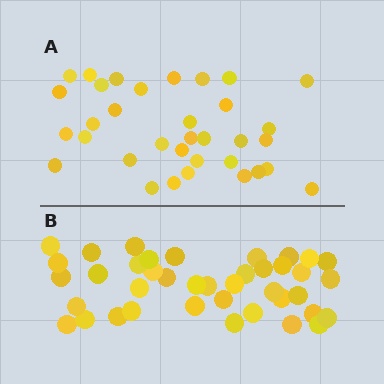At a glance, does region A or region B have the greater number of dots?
Region B (the bottom region) has more dots.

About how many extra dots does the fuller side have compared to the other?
Region B has about 6 more dots than region A.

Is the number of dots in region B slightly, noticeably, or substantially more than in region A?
Region B has only slightly more — the two regions are fairly close. The ratio is roughly 1.2 to 1.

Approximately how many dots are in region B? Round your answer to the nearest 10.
About 40 dots.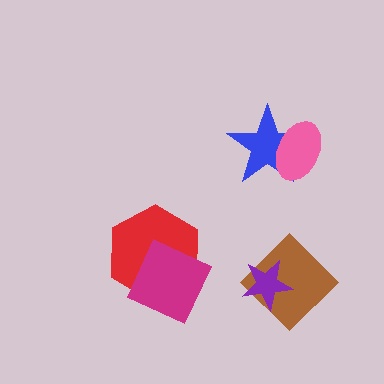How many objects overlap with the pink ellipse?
1 object overlaps with the pink ellipse.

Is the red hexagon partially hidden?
Yes, it is partially covered by another shape.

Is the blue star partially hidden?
Yes, it is partially covered by another shape.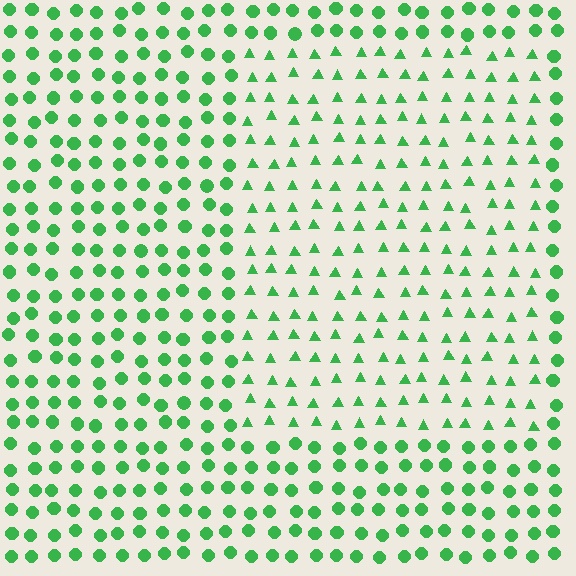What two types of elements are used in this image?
The image uses triangles inside the rectangle region and circles outside it.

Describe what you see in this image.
The image is filled with small green elements arranged in a uniform grid. A rectangle-shaped region contains triangles, while the surrounding area contains circles. The boundary is defined purely by the change in element shape.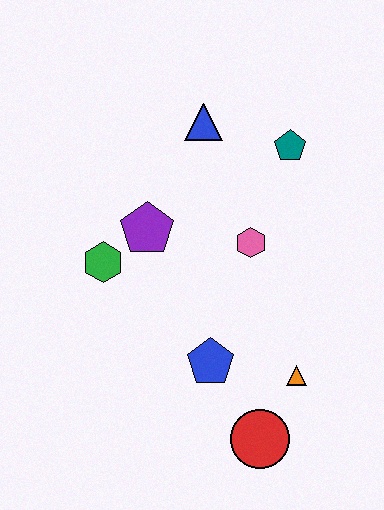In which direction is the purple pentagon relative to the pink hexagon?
The purple pentagon is to the left of the pink hexagon.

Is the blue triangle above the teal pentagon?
Yes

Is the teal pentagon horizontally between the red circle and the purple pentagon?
No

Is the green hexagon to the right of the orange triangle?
No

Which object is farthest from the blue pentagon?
The blue triangle is farthest from the blue pentagon.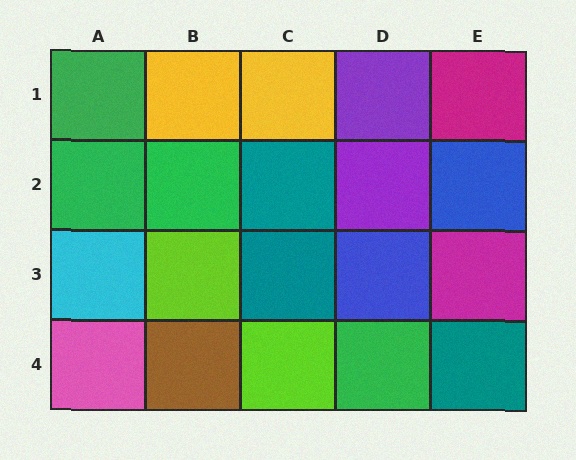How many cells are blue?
2 cells are blue.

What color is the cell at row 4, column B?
Brown.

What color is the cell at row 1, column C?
Yellow.